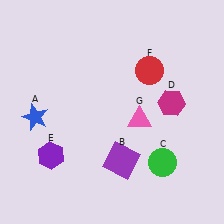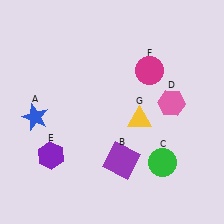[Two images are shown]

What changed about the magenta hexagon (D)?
In Image 1, D is magenta. In Image 2, it changed to pink.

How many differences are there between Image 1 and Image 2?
There are 3 differences between the two images.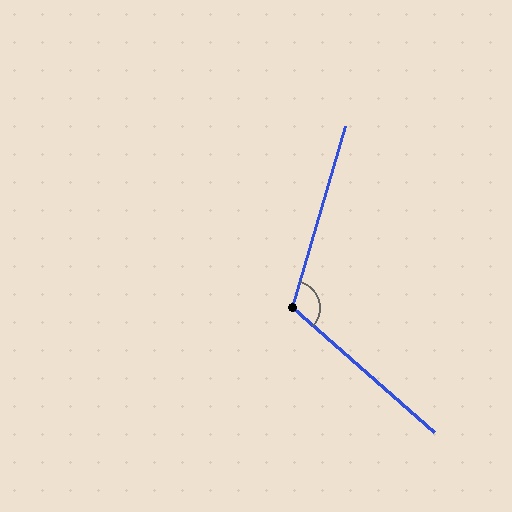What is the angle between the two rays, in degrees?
Approximately 115 degrees.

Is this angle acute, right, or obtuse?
It is obtuse.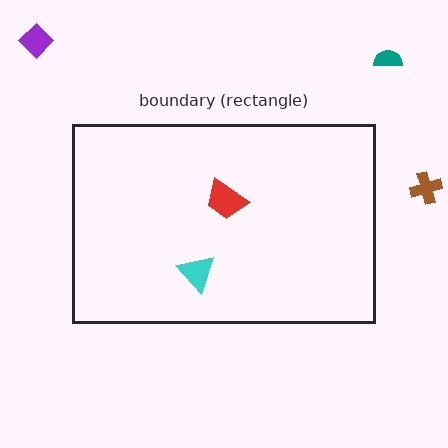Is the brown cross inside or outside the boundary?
Outside.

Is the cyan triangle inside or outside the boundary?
Inside.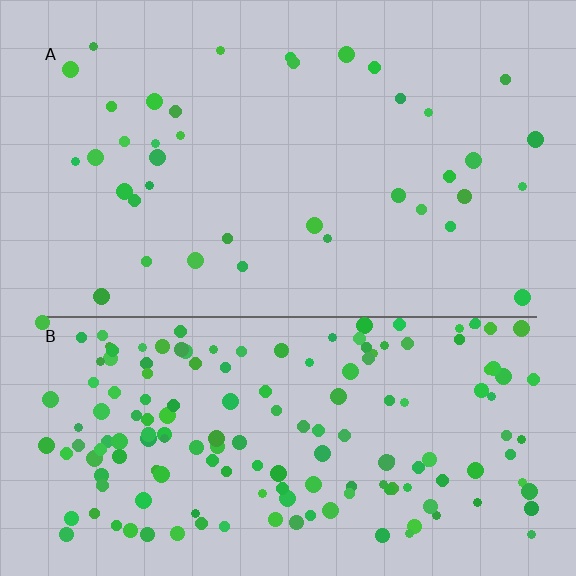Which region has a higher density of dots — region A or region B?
B (the bottom).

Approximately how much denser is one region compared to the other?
Approximately 4.4× — region B over region A.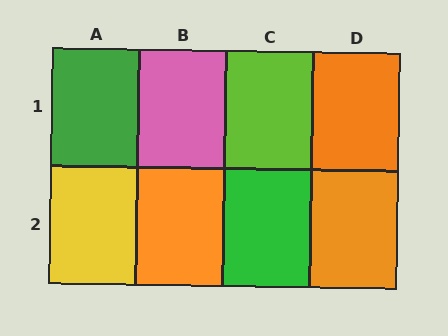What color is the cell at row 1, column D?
Orange.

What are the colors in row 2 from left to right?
Yellow, orange, green, orange.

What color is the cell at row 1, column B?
Pink.